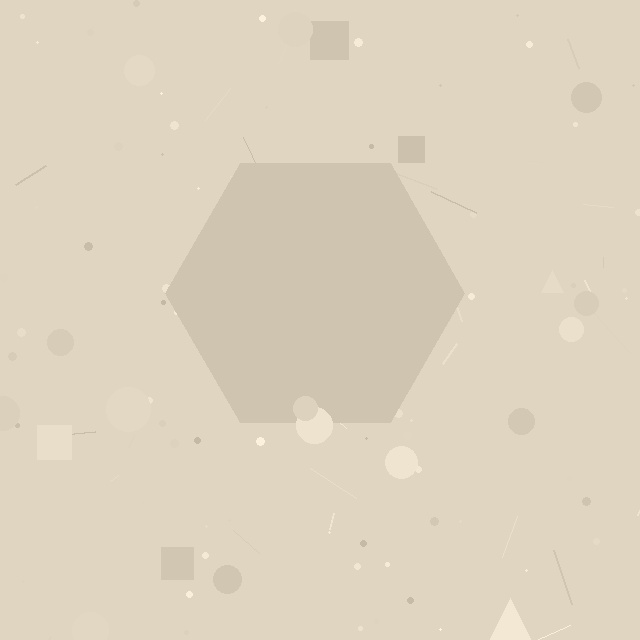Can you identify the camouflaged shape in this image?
The camouflaged shape is a hexagon.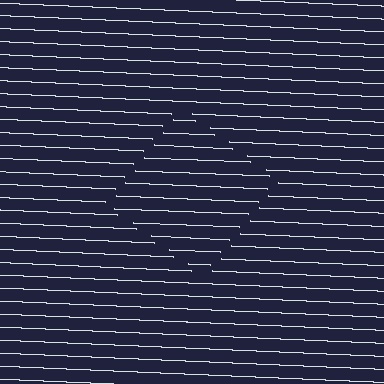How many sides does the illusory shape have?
4 sides — the line-ends trace a square.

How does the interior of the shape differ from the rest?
The interior of the shape contains the same grating, shifted by half a period — the contour is defined by the phase discontinuity where line-ends from the inner and outer gratings abut.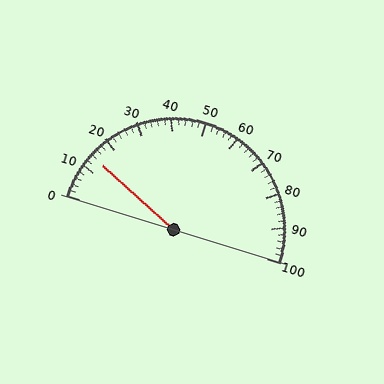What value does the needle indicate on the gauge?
The needle indicates approximately 14.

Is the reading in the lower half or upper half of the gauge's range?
The reading is in the lower half of the range (0 to 100).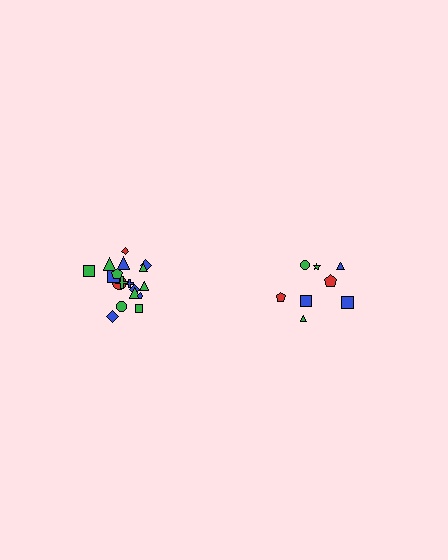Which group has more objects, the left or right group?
The left group.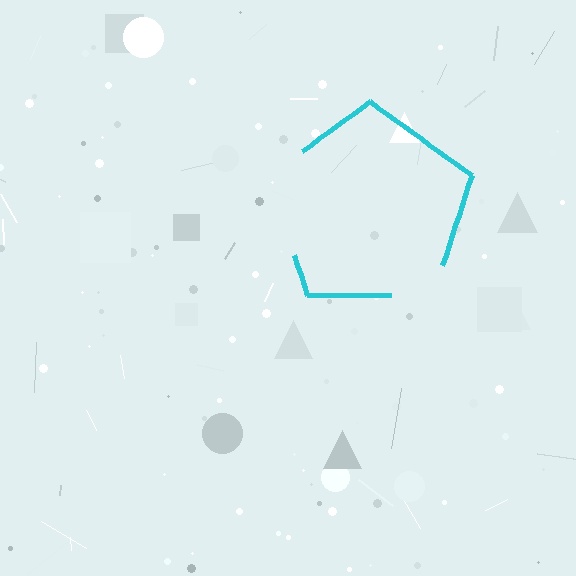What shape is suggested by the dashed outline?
The dashed outline suggests a pentagon.